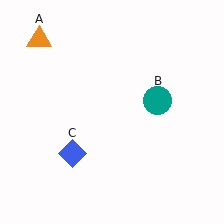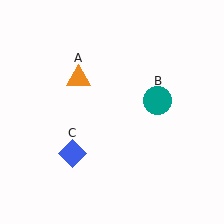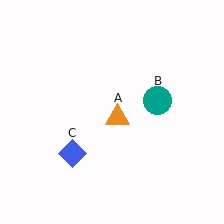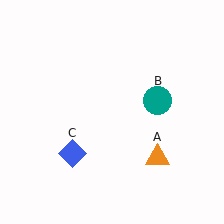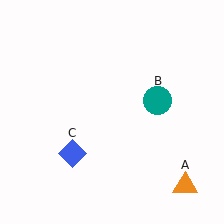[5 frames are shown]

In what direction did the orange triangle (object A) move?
The orange triangle (object A) moved down and to the right.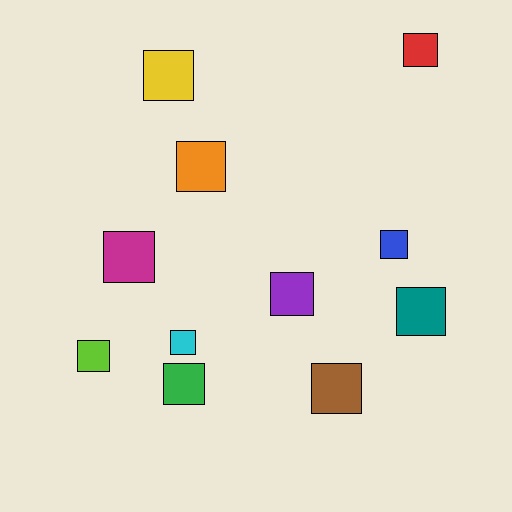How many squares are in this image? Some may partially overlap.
There are 11 squares.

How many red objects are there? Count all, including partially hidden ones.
There is 1 red object.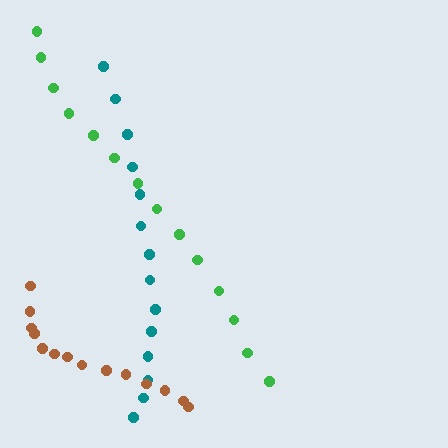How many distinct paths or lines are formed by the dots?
There are 3 distinct paths.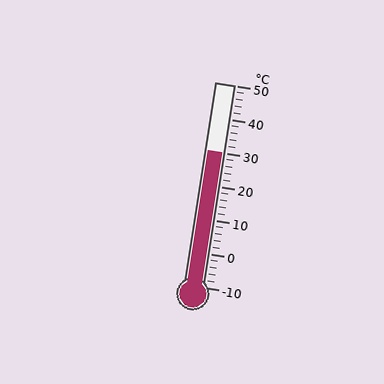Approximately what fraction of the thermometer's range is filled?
The thermometer is filled to approximately 65% of its range.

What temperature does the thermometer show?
The thermometer shows approximately 30°C.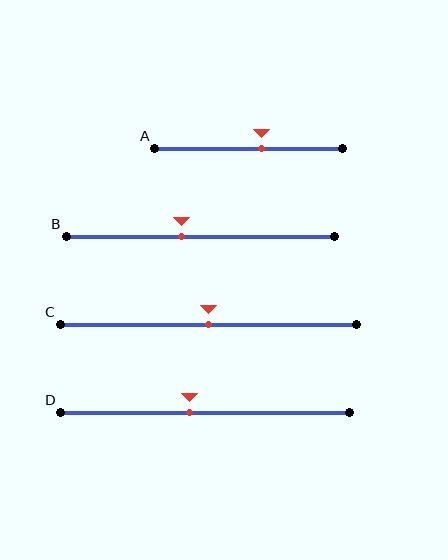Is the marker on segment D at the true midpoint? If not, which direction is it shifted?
No, the marker on segment D is shifted to the left by about 5% of the segment length.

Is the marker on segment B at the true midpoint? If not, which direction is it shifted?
No, the marker on segment B is shifted to the left by about 7% of the segment length.